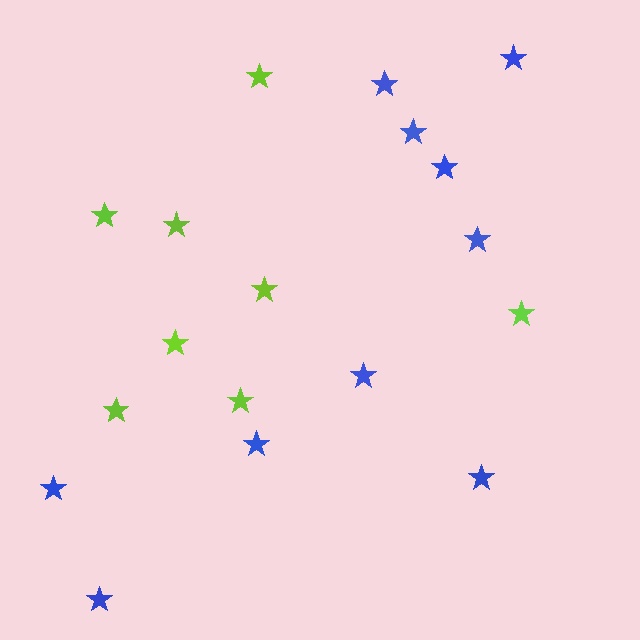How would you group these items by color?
There are 2 groups: one group of blue stars (10) and one group of lime stars (8).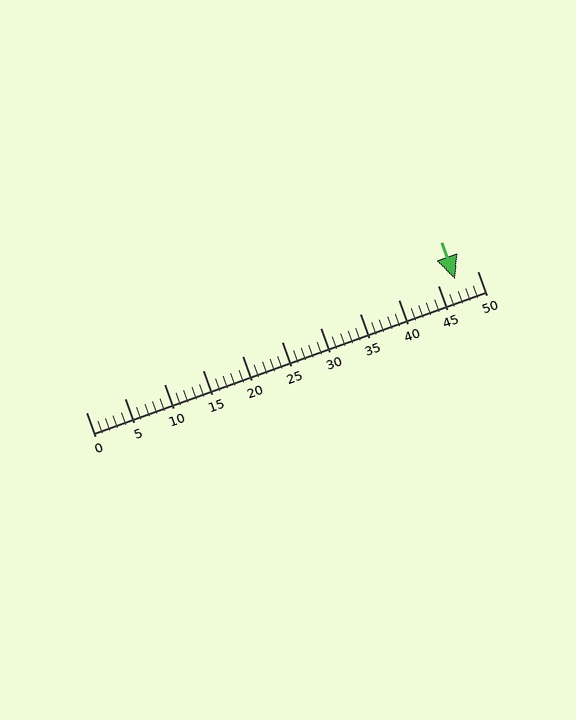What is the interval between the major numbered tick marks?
The major tick marks are spaced 5 units apart.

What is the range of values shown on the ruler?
The ruler shows values from 0 to 50.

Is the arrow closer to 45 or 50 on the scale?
The arrow is closer to 45.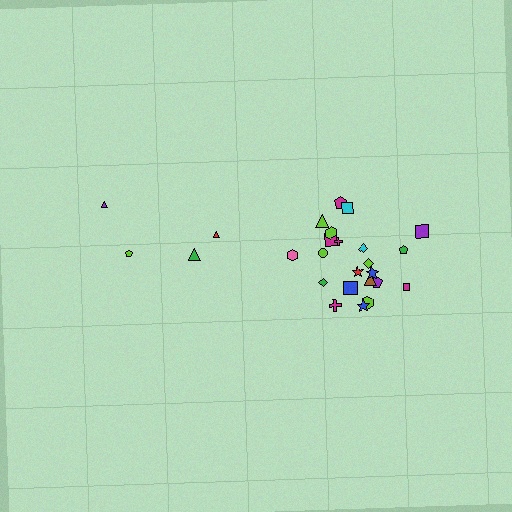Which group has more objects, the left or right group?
The right group.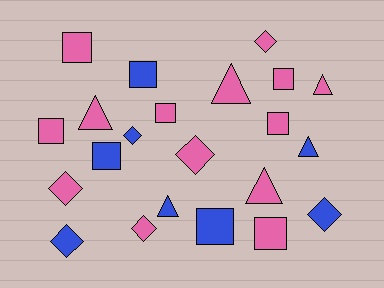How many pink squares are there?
There are 6 pink squares.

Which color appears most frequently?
Pink, with 14 objects.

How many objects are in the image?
There are 22 objects.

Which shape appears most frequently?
Square, with 9 objects.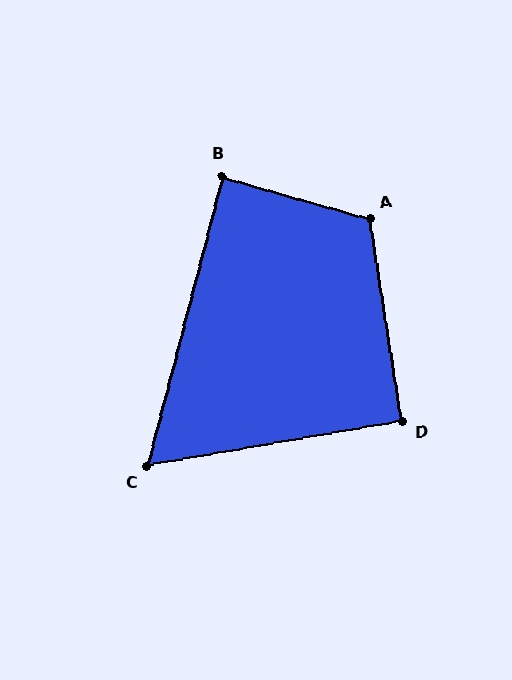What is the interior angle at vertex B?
Approximately 89 degrees (approximately right).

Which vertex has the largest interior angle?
A, at approximately 115 degrees.